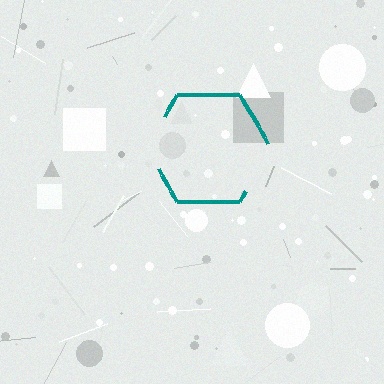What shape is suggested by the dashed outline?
The dashed outline suggests a hexagon.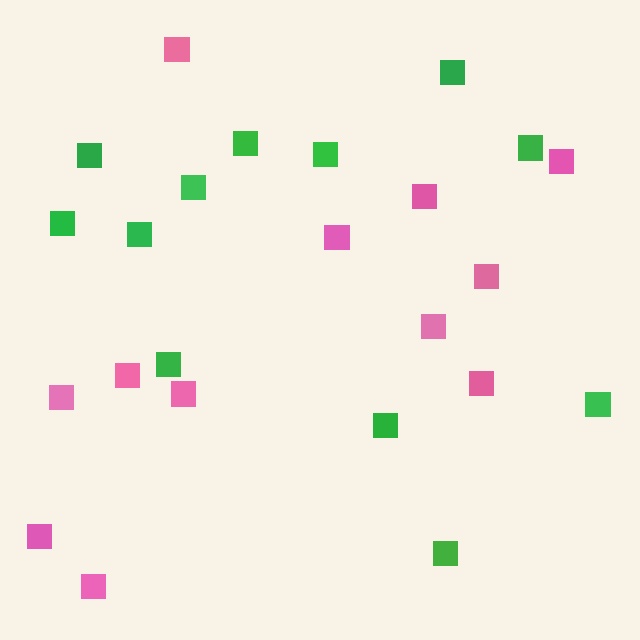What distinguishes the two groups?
There are 2 groups: one group of green squares (12) and one group of pink squares (12).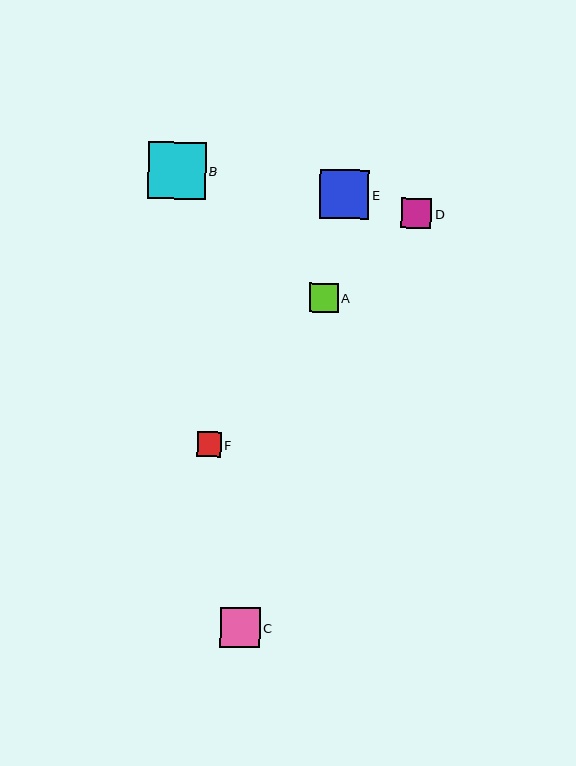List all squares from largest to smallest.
From largest to smallest: B, E, C, D, A, F.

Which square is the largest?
Square B is the largest with a size of approximately 57 pixels.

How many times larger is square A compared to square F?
Square A is approximately 1.2 times the size of square F.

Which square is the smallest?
Square F is the smallest with a size of approximately 24 pixels.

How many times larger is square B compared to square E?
Square B is approximately 1.2 times the size of square E.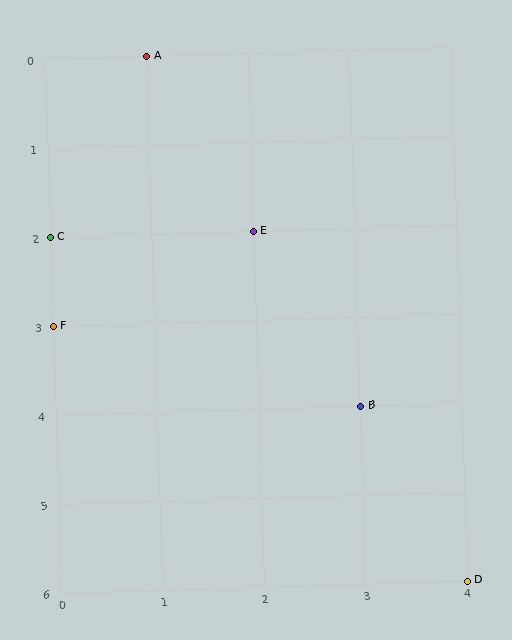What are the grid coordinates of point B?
Point B is at grid coordinates (3, 4).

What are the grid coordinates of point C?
Point C is at grid coordinates (0, 2).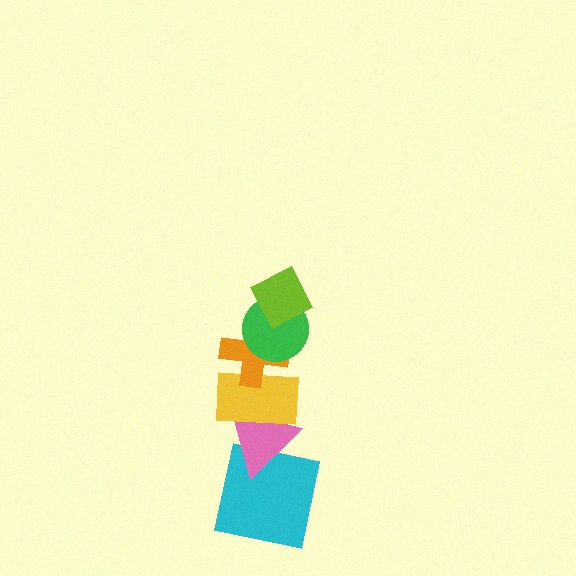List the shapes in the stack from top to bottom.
From top to bottom: the lime diamond, the green circle, the orange cross, the yellow rectangle, the pink triangle, the cyan square.